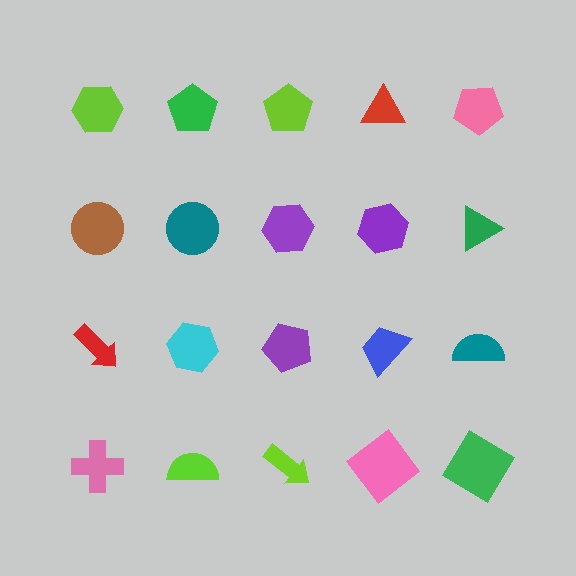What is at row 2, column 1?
A brown circle.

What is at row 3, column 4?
A blue trapezoid.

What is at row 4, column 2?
A lime semicircle.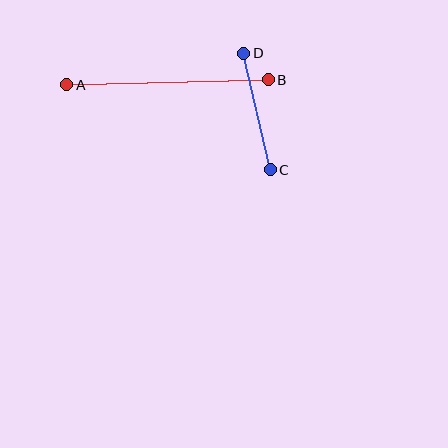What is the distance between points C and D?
The distance is approximately 119 pixels.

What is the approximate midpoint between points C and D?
The midpoint is at approximately (257, 111) pixels.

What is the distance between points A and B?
The distance is approximately 202 pixels.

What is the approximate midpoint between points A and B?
The midpoint is at approximately (168, 82) pixels.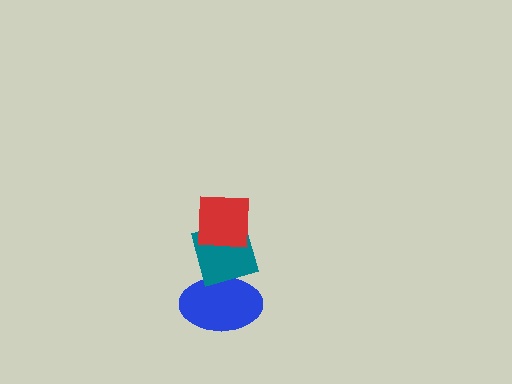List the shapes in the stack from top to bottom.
From top to bottom: the red square, the teal diamond, the blue ellipse.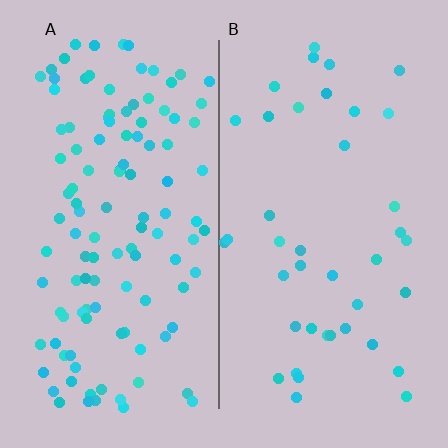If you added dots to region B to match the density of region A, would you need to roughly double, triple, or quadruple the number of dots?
Approximately triple.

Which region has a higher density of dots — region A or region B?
A (the left).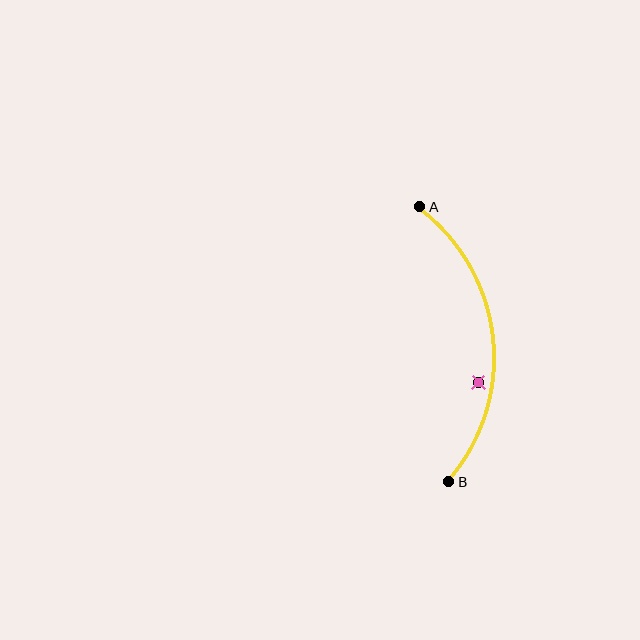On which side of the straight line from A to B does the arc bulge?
The arc bulges to the right of the straight line connecting A and B.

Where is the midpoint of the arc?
The arc midpoint is the point on the curve farthest from the straight line joining A and B. It sits to the right of that line.